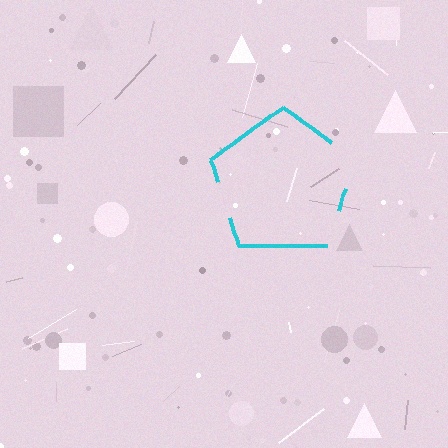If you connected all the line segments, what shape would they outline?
They would outline a pentagon.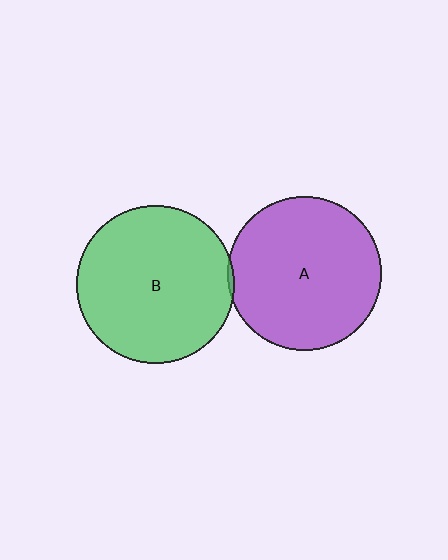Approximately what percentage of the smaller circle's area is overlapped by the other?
Approximately 5%.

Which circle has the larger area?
Circle B (green).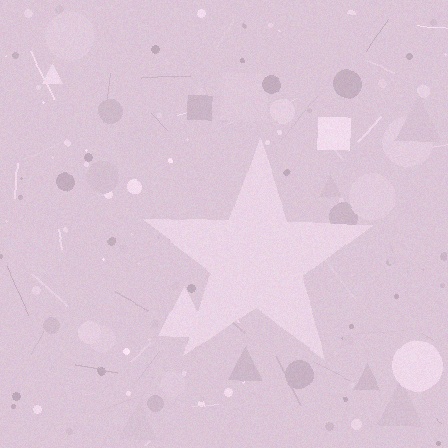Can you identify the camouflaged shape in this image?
The camouflaged shape is a star.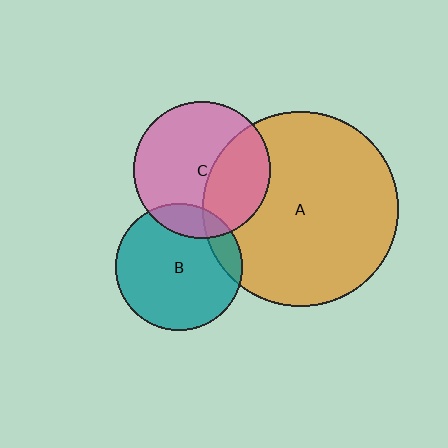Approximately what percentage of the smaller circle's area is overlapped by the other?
Approximately 35%.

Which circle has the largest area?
Circle A (orange).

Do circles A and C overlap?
Yes.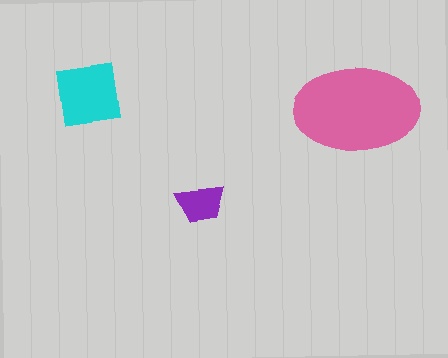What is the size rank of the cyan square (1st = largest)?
2nd.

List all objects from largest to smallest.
The pink ellipse, the cyan square, the purple trapezoid.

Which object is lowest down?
The purple trapezoid is bottommost.